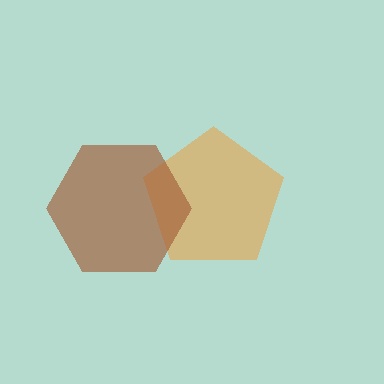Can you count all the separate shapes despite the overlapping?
Yes, there are 2 separate shapes.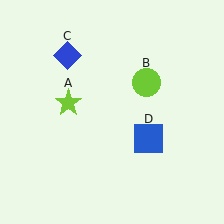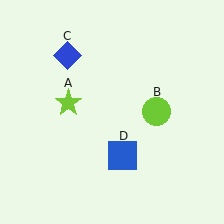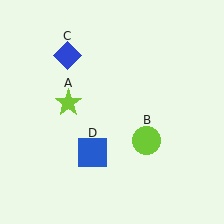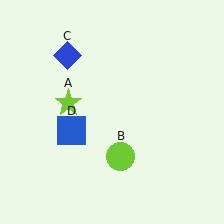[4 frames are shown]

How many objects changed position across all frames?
2 objects changed position: lime circle (object B), blue square (object D).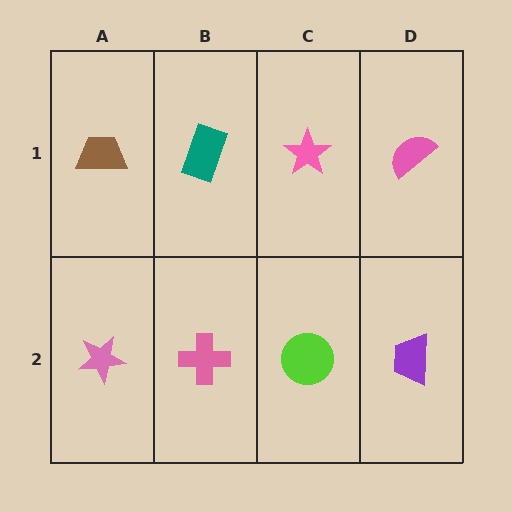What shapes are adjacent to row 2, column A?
A brown trapezoid (row 1, column A), a pink cross (row 2, column B).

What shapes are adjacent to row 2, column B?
A teal rectangle (row 1, column B), a pink star (row 2, column A), a lime circle (row 2, column C).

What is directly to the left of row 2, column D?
A lime circle.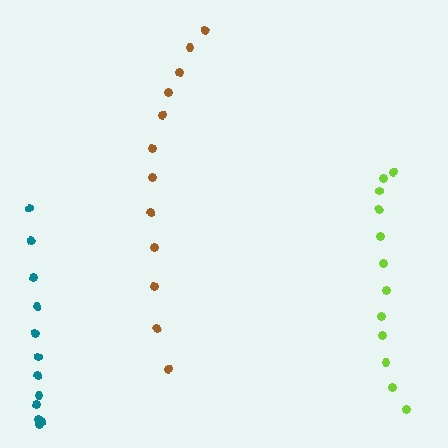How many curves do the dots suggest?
There are 3 distinct paths.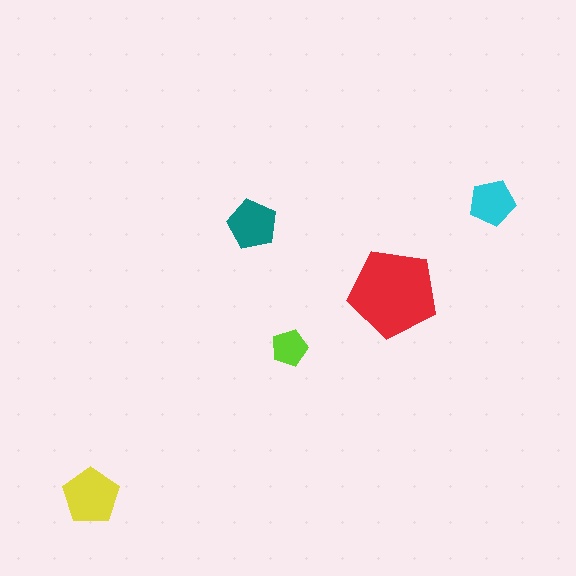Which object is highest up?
The cyan pentagon is topmost.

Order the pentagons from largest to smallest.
the red one, the yellow one, the teal one, the cyan one, the lime one.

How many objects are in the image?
There are 5 objects in the image.